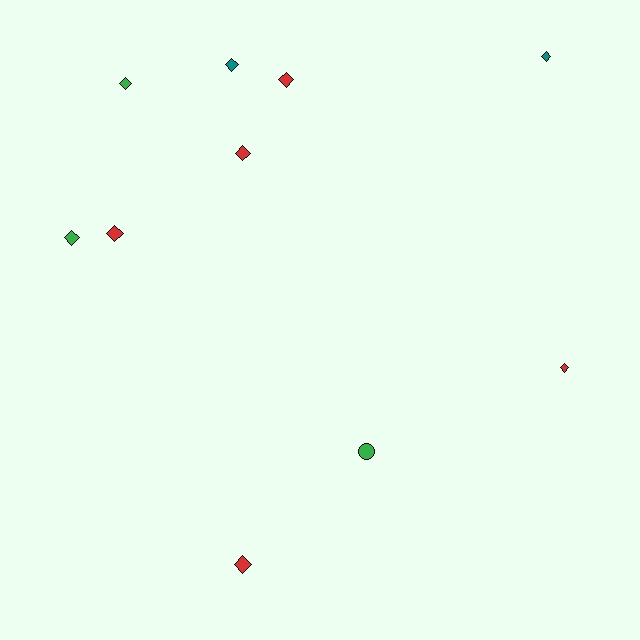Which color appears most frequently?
Red, with 5 objects.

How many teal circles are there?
There are no teal circles.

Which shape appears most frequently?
Diamond, with 9 objects.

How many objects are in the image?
There are 10 objects.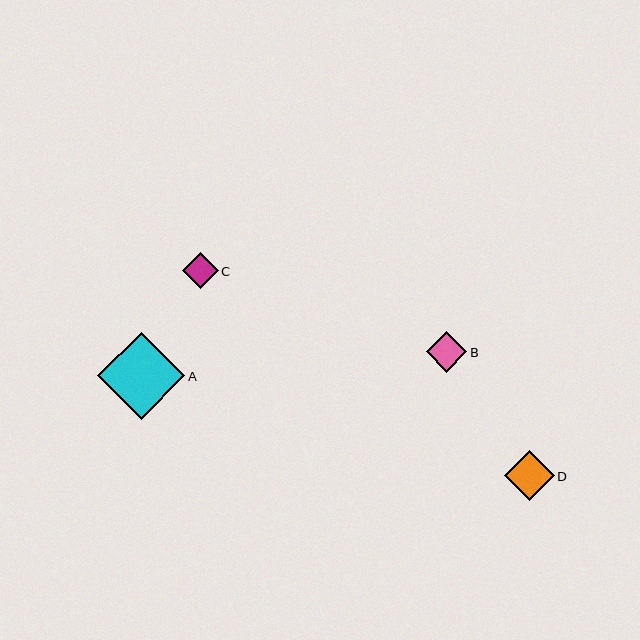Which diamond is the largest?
Diamond A is the largest with a size of approximately 87 pixels.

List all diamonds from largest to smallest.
From largest to smallest: A, D, B, C.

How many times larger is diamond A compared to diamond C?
Diamond A is approximately 2.5 times the size of diamond C.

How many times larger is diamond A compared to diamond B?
Diamond A is approximately 2.1 times the size of diamond B.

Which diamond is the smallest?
Diamond C is the smallest with a size of approximately 35 pixels.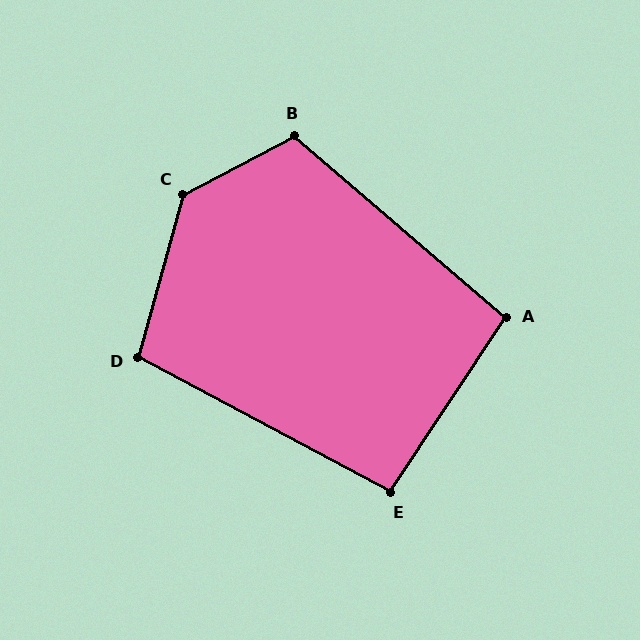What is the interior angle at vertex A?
Approximately 97 degrees (obtuse).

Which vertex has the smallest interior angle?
E, at approximately 95 degrees.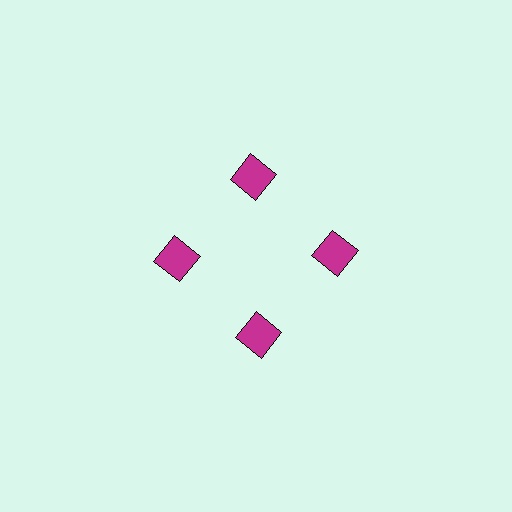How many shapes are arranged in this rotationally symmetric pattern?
There are 4 shapes, arranged in 4 groups of 1.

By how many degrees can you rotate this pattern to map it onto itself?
The pattern maps onto itself every 90 degrees of rotation.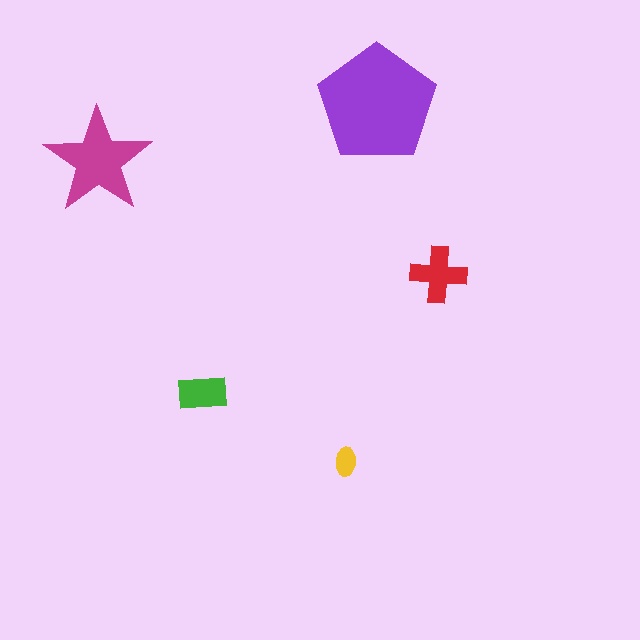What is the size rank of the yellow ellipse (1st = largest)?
5th.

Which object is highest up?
The purple pentagon is topmost.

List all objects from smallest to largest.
The yellow ellipse, the green rectangle, the red cross, the magenta star, the purple pentagon.